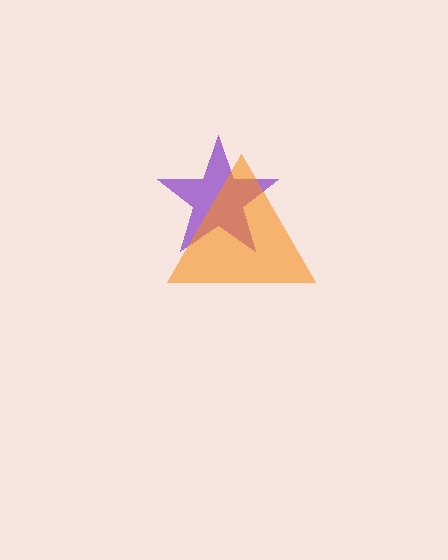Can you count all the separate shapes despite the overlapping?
Yes, there are 2 separate shapes.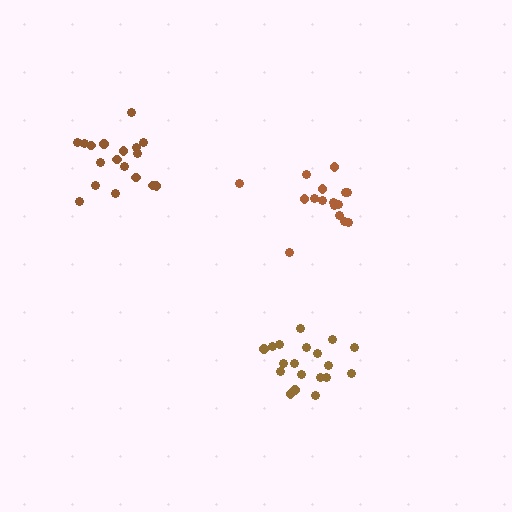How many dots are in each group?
Group 1: 18 dots, Group 2: 19 dots, Group 3: 16 dots (53 total).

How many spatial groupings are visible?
There are 3 spatial groupings.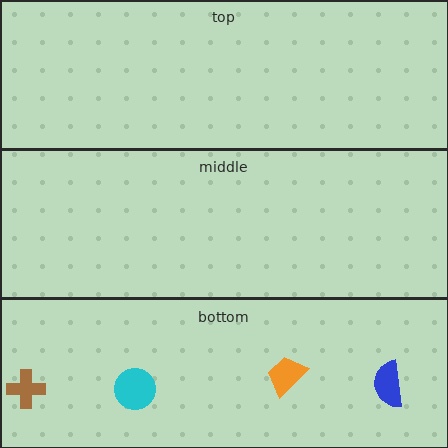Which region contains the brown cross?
The bottom region.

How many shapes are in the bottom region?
4.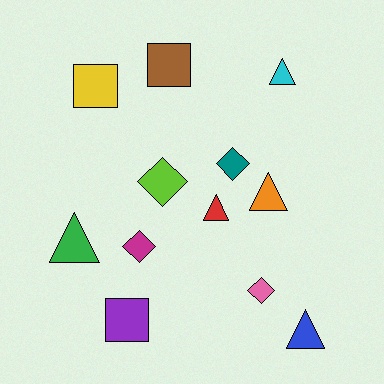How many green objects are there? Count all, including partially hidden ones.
There is 1 green object.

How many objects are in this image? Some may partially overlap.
There are 12 objects.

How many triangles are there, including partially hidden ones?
There are 5 triangles.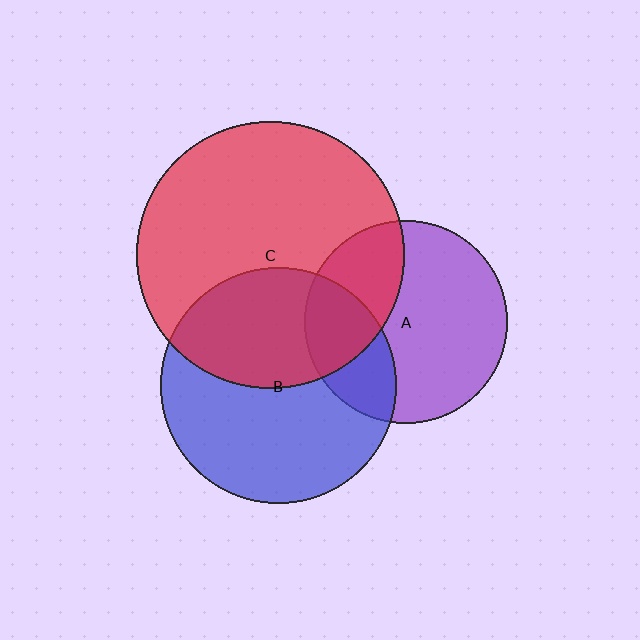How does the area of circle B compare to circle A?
Approximately 1.3 times.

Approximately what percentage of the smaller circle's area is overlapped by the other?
Approximately 40%.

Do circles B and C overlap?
Yes.